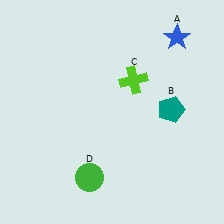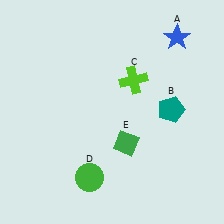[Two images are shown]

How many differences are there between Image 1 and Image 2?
There is 1 difference between the two images.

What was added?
A green diamond (E) was added in Image 2.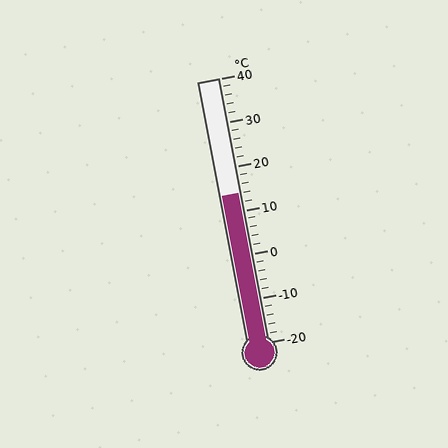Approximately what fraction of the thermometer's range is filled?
The thermometer is filled to approximately 55% of its range.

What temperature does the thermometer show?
The thermometer shows approximately 14°C.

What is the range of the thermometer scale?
The thermometer scale ranges from -20°C to 40°C.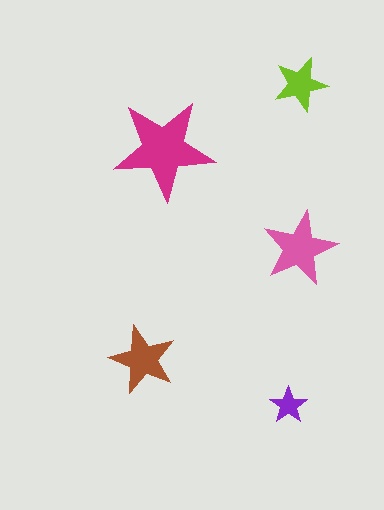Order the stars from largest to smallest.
the magenta one, the pink one, the brown one, the lime one, the purple one.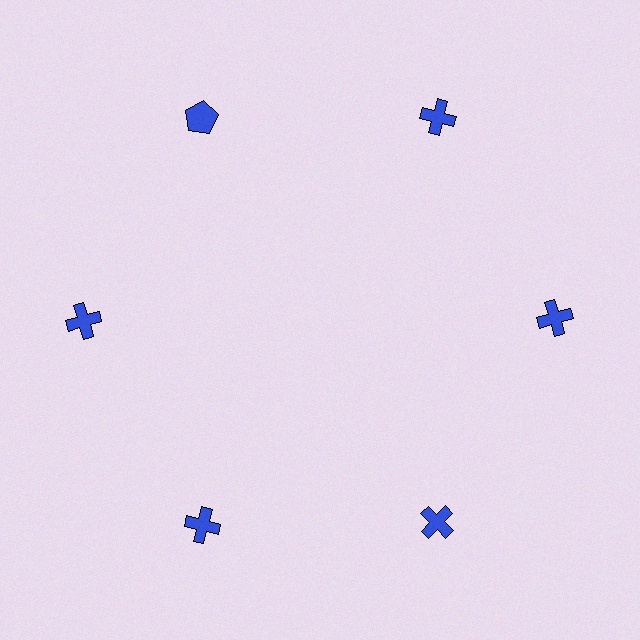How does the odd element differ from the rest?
It has a different shape: pentagon instead of cross.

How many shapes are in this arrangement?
There are 6 shapes arranged in a ring pattern.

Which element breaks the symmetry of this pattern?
The blue pentagon at roughly the 11 o'clock position breaks the symmetry. All other shapes are blue crosses.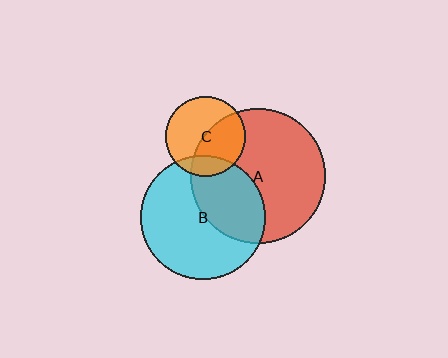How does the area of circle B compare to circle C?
Approximately 2.4 times.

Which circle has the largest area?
Circle A (red).